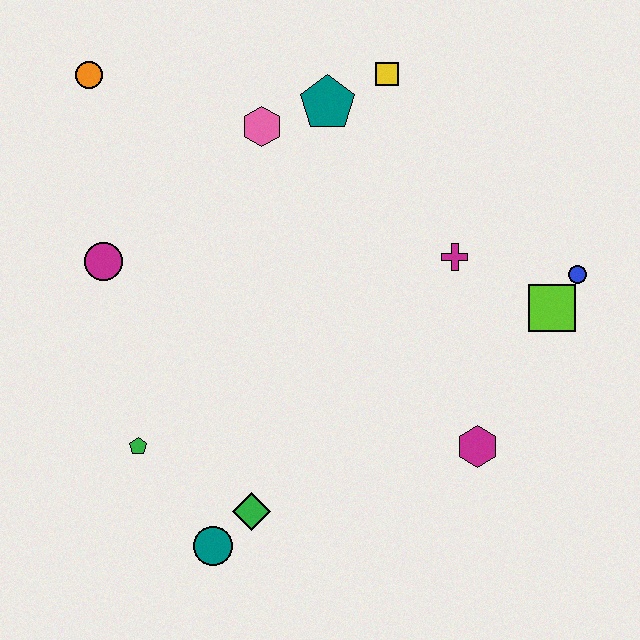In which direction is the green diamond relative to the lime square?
The green diamond is to the left of the lime square.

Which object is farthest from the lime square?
The orange circle is farthest from the lime square.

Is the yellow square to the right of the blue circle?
No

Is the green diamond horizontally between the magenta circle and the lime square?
Yes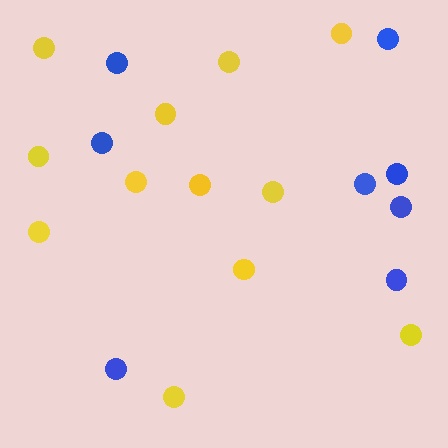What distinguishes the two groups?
There are 2 groups: one group of blue circles (8) and one group of yellow circles (12).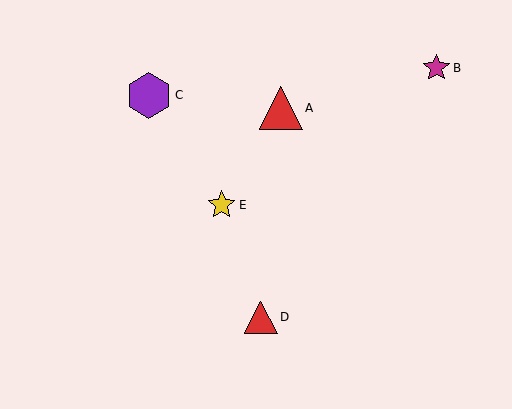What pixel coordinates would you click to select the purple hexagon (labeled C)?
Click at (149, 95) to select the purple hexagon C.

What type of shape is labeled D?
Shape D is a red triangle.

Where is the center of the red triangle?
The center of the red triangle is at (281, 108).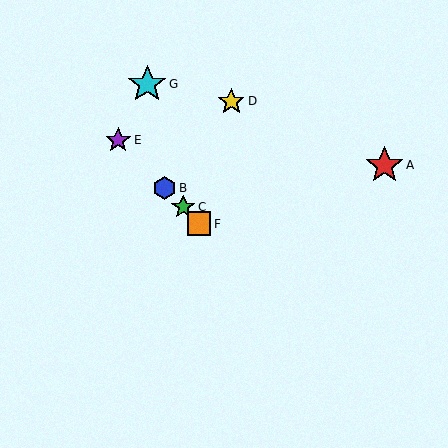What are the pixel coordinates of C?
Object C is at (183, 207).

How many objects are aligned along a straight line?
4 objects (B, C, E, F) are aligned along a straight line.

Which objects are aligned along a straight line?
Objects B, C, E, F are aligned along a straight line.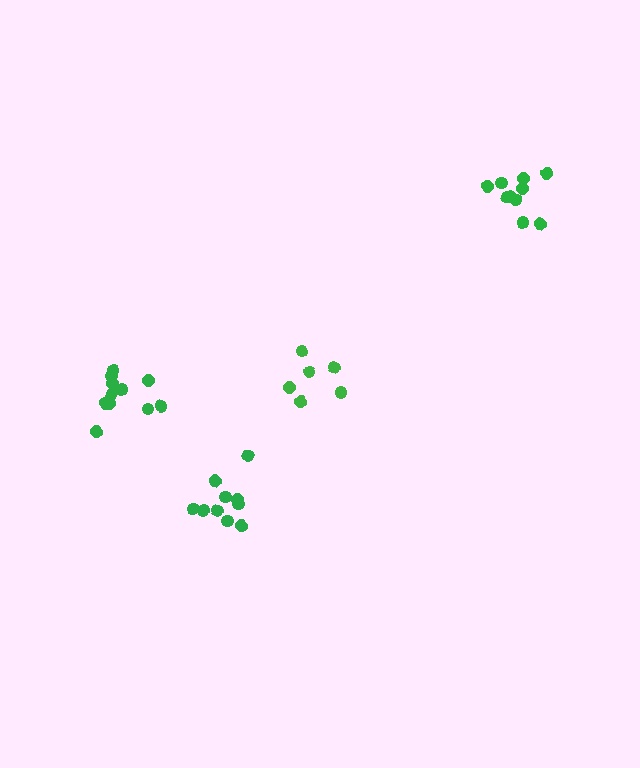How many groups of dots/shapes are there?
There are 4 groups.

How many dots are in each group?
Group 1: 11 dots, Group 2: 6 dots, Group 3: 10 dots, Group 4: 10 dots (37 total).